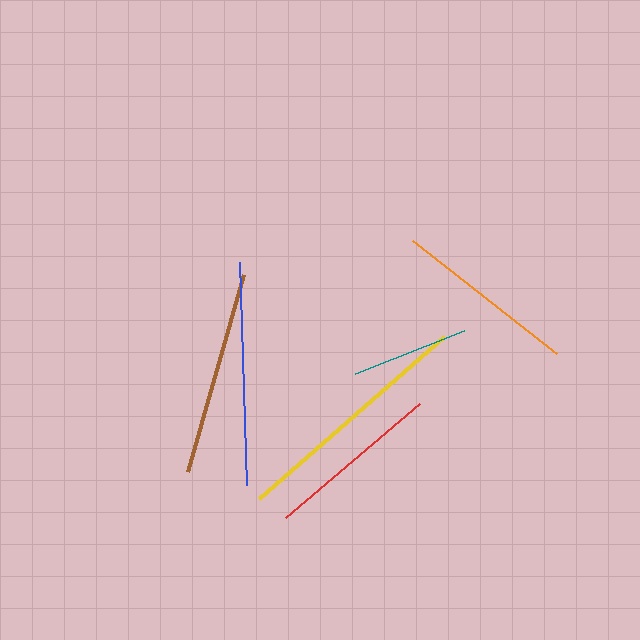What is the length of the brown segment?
The brown segment is approximately 204 pixels long.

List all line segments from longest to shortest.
From longest to shortest: yellow, blue, brown, orange, red, teal.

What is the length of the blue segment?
The blue segment is approximately 223 pixels long.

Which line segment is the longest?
The yellow line is the longest at approximately 246 pixels.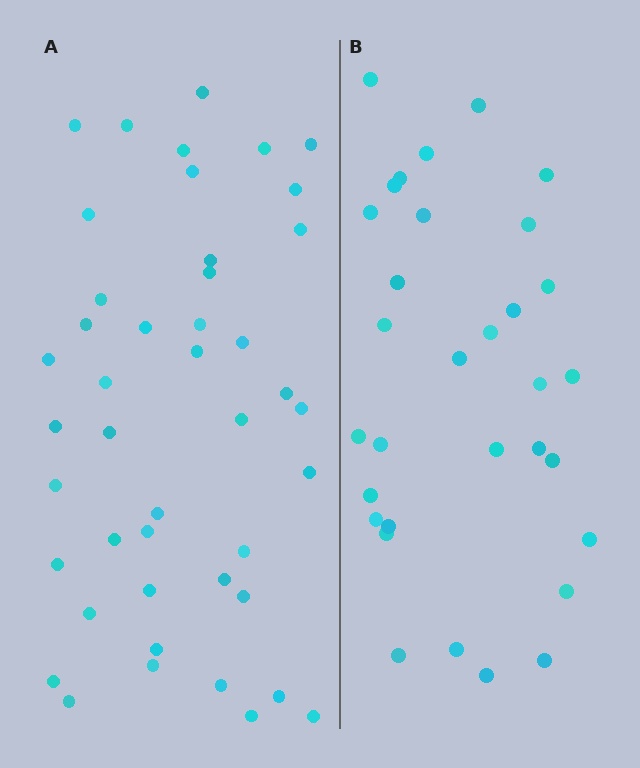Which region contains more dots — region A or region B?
Region A (the left region) has more dots.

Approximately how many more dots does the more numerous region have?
Region A has roughly 12 or so more dots than region B.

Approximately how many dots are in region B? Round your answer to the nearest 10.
About 30 dots. (The exact count is 32, which rounds to 30.)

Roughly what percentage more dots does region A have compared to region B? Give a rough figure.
About 40% more.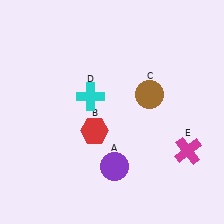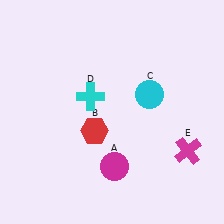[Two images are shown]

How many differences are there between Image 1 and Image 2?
There are 2 differences between the two images.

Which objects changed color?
A changed from purple to magenta. C changed from brown to cyan.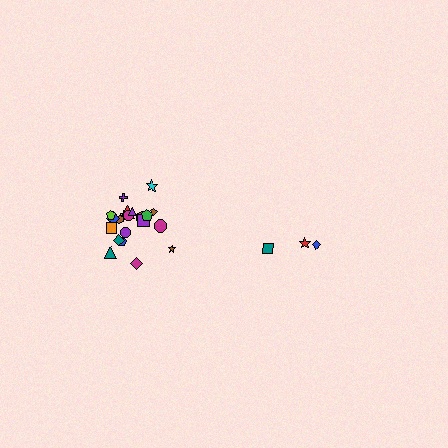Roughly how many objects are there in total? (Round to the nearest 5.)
Roughly 25 objects in total.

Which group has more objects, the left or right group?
The left group.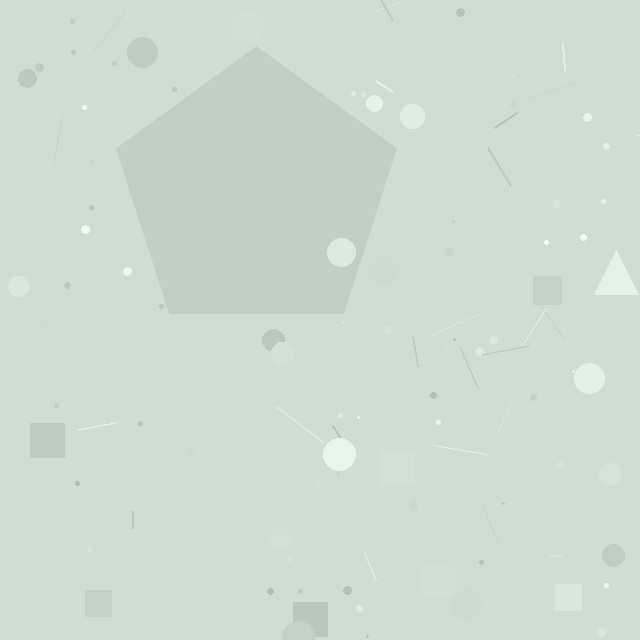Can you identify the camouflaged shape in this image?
The camouflaged shape is a pentagon.